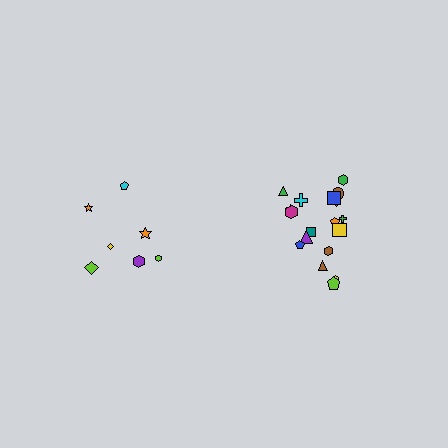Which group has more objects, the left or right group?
The right group.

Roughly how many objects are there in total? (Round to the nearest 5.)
Roughly 25 objects in total.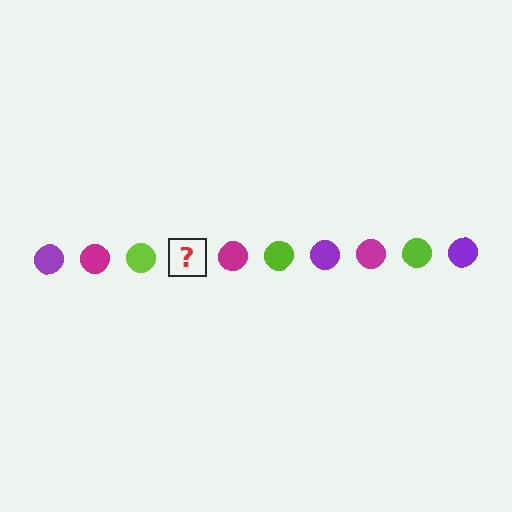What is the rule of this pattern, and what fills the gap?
The rule is that the pattern cycles through purple, magenta, lime circles. The gap should be filled with a purple circle.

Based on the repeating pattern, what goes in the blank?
The blank should be a purple circle.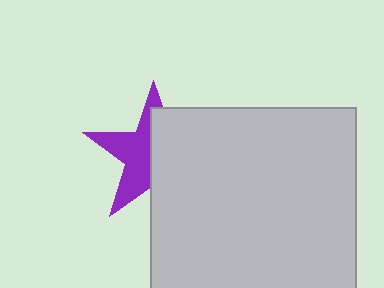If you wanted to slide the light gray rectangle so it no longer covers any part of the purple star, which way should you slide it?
Slide it right — that is the most direct way to separate the two shapes.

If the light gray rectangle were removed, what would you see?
You would see the complete purple star.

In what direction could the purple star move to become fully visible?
The purple star could move left. That would shift it out from behind the light gray rectangle entirely.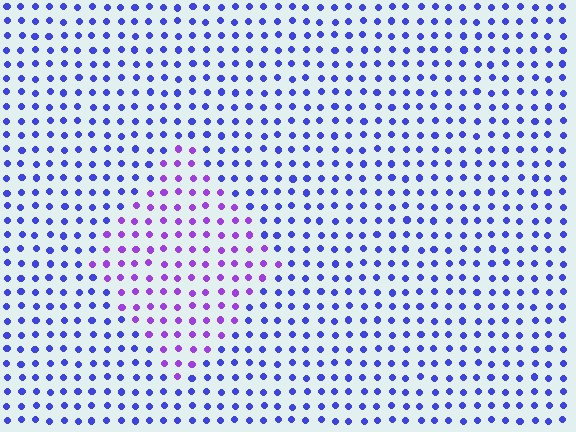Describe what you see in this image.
The image is filled with small blue elements in a uniform arrangement. A diamond-shaped region is visible where the elements are tinted to a slightly different hue, forming a subtle color boundary.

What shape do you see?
I see a diamond.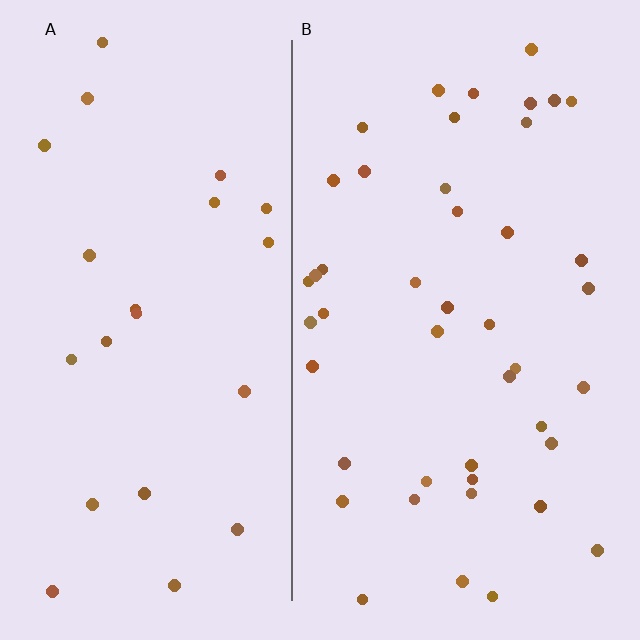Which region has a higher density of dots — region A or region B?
B (the right).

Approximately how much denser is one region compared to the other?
Approximately 1.9× — region B over region A.